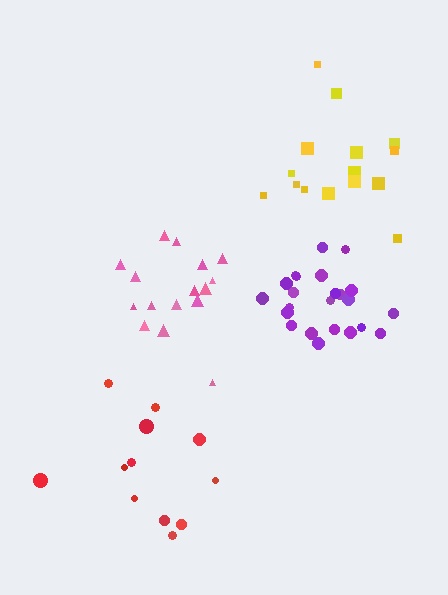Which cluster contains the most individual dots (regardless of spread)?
Purple (23).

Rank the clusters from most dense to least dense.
purple, pink, yellow, red.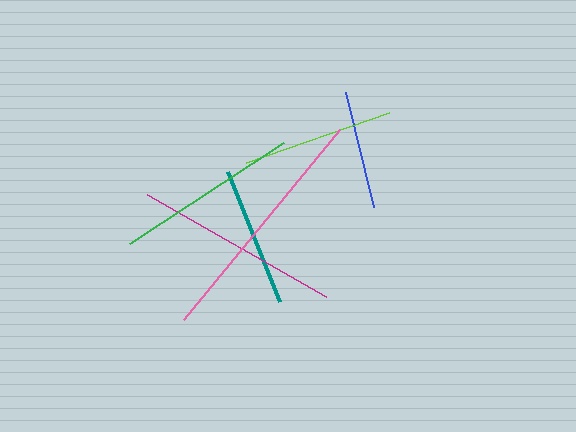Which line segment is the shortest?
The blue line is the shortest at approximately 118 pixels.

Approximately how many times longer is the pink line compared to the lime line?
The pink line is approximately 1.6 times the length of the lime line.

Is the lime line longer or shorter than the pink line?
The pink line is longer than the lime line.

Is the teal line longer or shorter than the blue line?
The teal line is longer than the blue line.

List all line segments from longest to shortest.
From longest to shortest: pink, magenta, green, lime, teal, blue.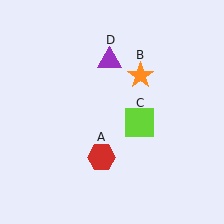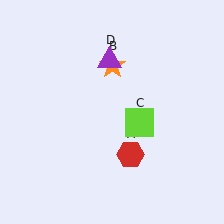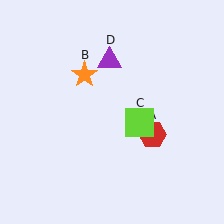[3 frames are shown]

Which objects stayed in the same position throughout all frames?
Lime square (object C) and purple triangle (object D) remained stationary.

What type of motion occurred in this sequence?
The red hexagon (object A), orange star (object B) rotated counterclockwise around the center of the scene.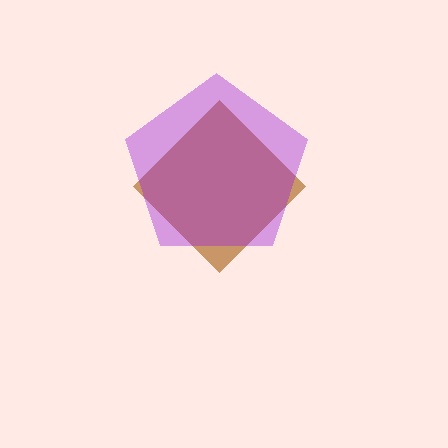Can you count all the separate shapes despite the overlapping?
Yes, there are 2 separate shapes.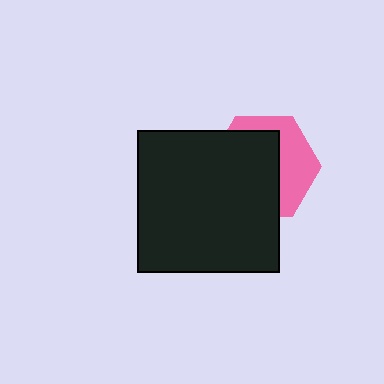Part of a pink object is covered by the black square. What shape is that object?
It is a hexagon.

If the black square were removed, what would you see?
You would see the complete pink hexagon.